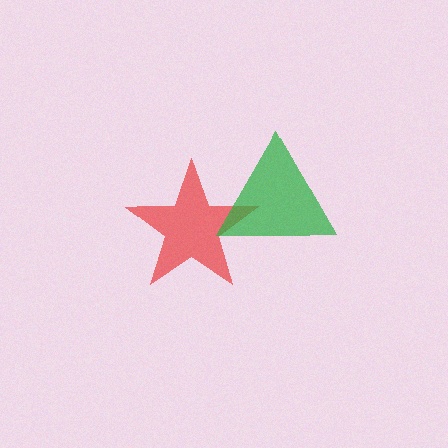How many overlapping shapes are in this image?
There are 2 overlapping shapes in the image.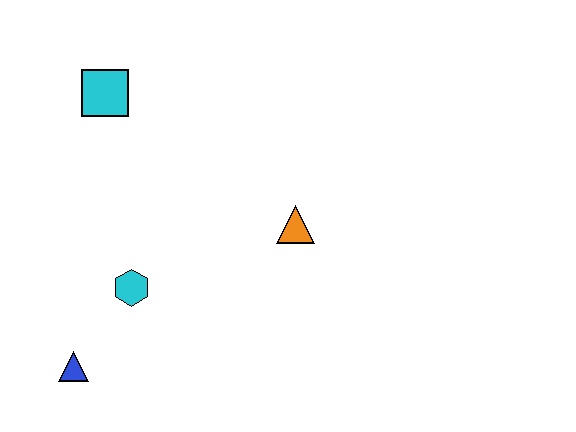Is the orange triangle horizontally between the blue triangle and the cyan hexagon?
No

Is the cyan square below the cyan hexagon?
No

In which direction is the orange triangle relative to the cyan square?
The orange triangle is to the right of the cyan square.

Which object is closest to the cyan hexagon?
The blue triangle is closest to the cyan hexagon.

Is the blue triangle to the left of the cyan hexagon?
Yes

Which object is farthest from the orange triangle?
The blue triangle is farthest from the orange triangle.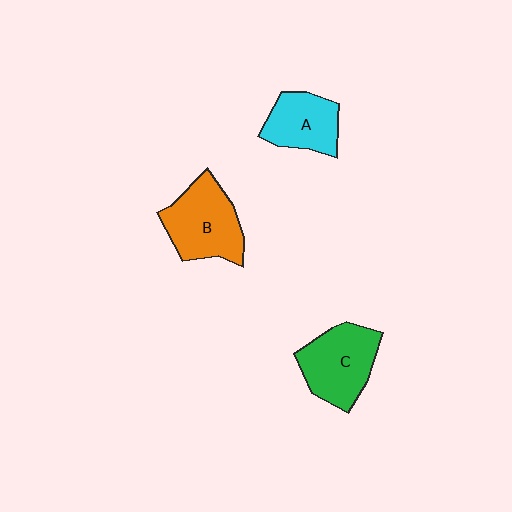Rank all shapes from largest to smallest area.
From largest to smallest: B (orange), C (green), A (cyan).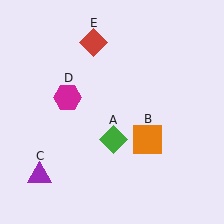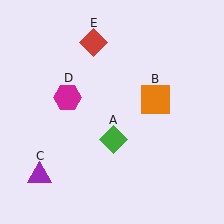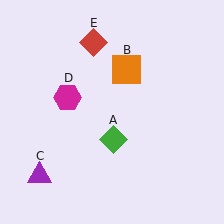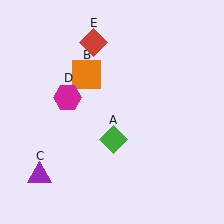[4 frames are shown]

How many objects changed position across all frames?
1 object changed position: orange square (object B).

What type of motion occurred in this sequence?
The orange square (object B) rotated counterclockwise around the center of the scene.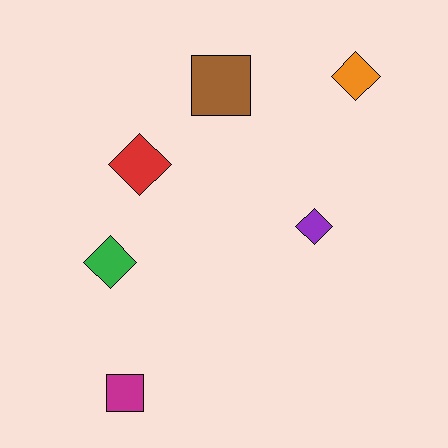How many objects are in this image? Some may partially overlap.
There are 6 objects.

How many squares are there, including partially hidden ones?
There are 2 squares.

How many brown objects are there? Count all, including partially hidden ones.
There is 1 brown object.